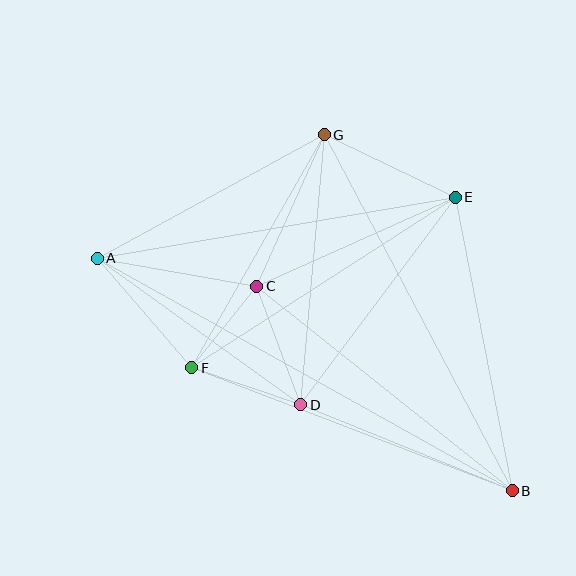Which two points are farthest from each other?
Points A and B are farthest from each other.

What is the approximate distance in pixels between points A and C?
The distance between A and C is approximately 162 pixels.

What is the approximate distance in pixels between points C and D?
The distance between C and D is approximately 127 pixels.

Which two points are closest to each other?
Points C and F are closest to each other.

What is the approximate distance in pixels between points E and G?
The distance between E and G is approximately 145 pixels.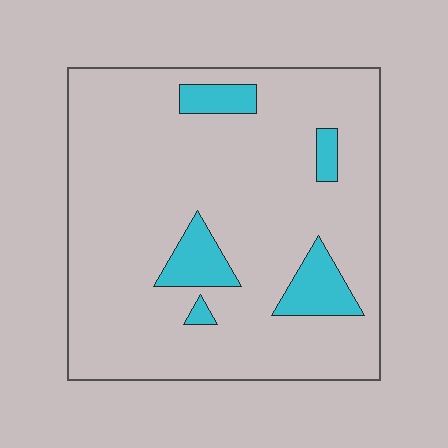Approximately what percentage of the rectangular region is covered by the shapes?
Approximately 10%.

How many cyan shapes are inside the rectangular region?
5.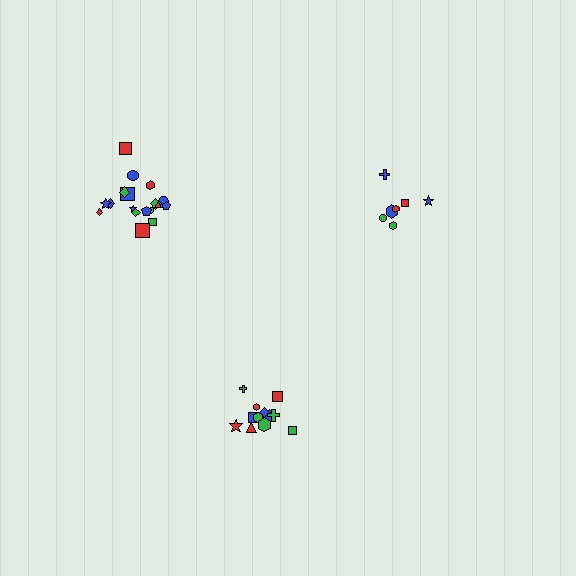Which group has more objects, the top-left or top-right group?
The top-left group.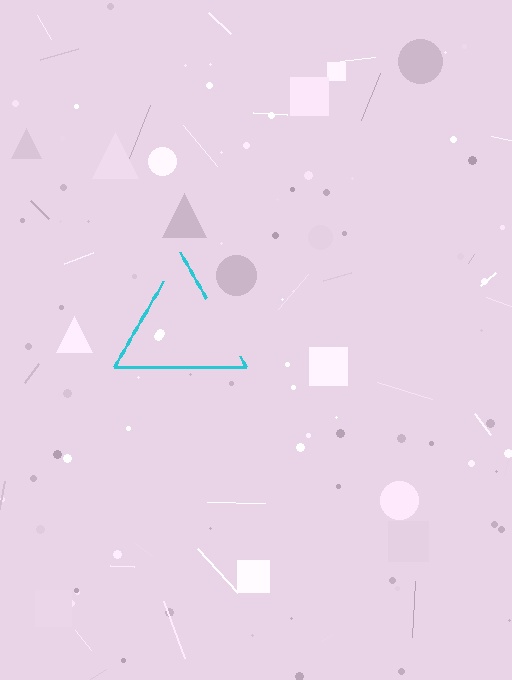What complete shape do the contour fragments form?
The contour fragments form a triangle.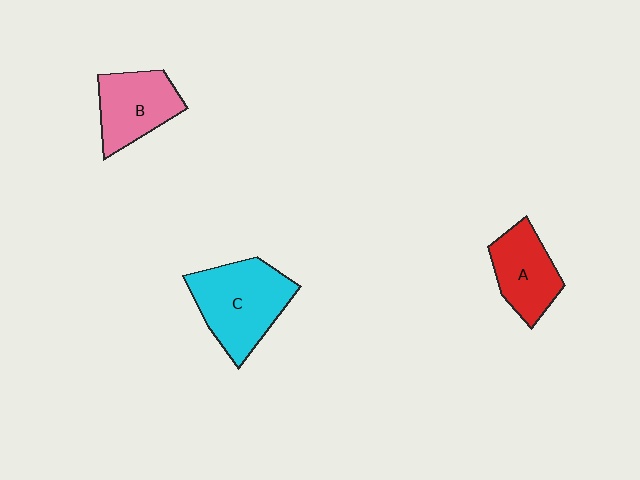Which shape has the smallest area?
Shape A (red).